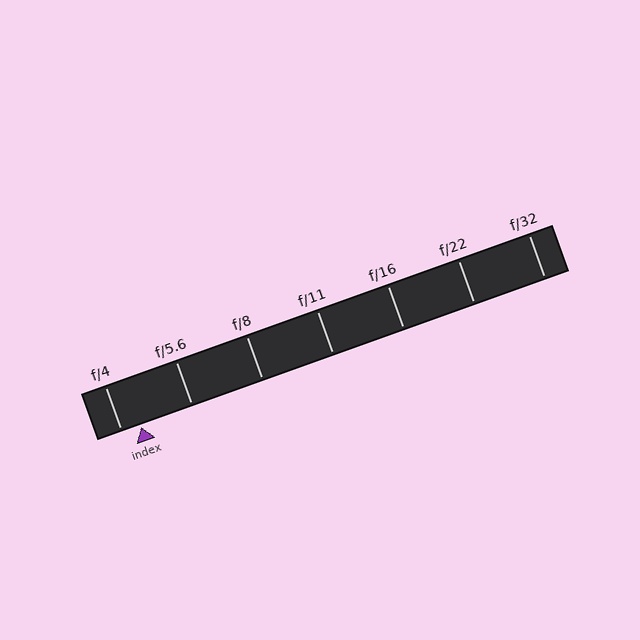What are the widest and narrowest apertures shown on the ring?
The widest aperture shown is f/4 and the narrowest is f/32.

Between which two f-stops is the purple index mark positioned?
The index mark is between f/4 and f/5.6.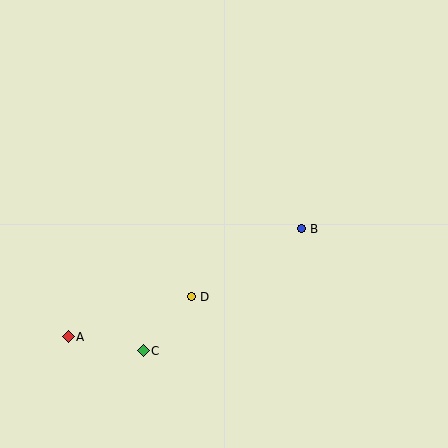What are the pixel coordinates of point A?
Point A is at (68, 337).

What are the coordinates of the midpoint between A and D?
The midpoint between A and D is at (130, 317).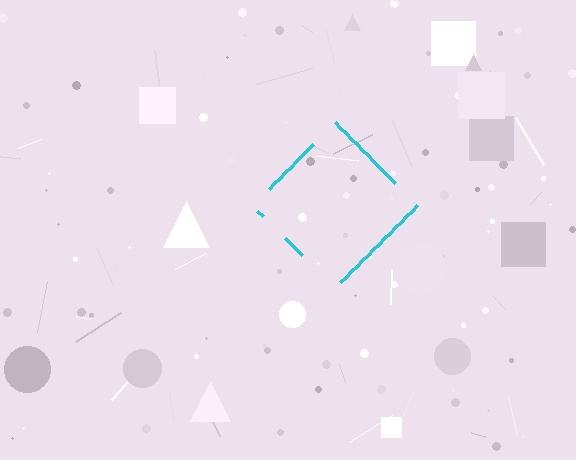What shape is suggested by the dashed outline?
The dashed outline suggests a diamond.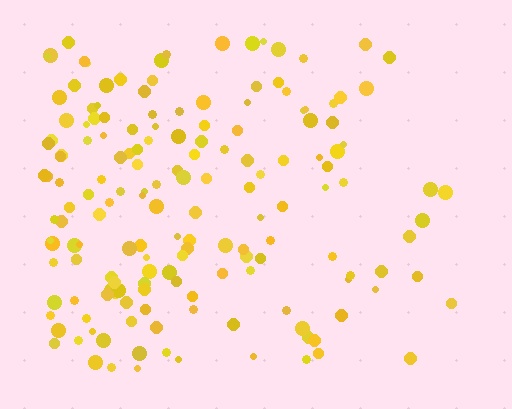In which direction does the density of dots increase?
From right to left, with the left side densest.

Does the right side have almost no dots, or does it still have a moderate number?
Still a moderate number, just noticeably fewer than the left.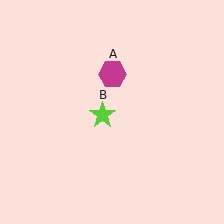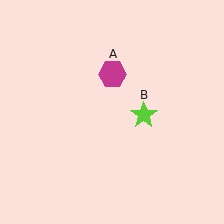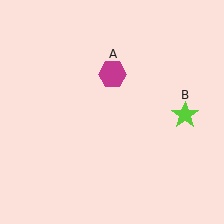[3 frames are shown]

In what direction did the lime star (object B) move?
The lime star (object B) moved right.